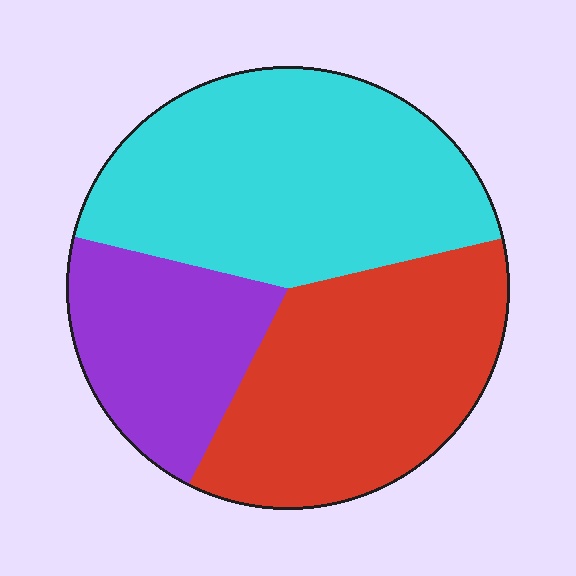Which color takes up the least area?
Purple, at roughly 20%.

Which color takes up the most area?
Cyan, at roughly 45%.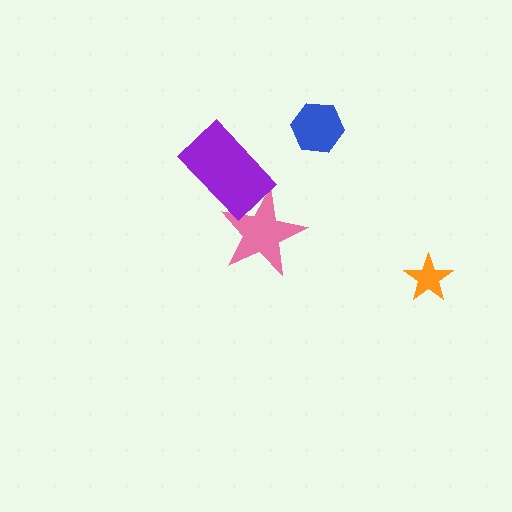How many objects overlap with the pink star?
1 object overlaps with the pink star.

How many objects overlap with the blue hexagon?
0 objects overlap with the blue hexagon.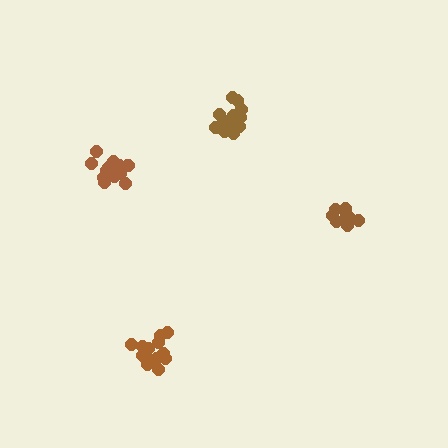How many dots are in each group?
Group 1: 10 dots, Group 2: 15 dots, Group 3: 13 dots, Group 4: 15 dots (53 total).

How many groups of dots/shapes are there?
There are 4 groups.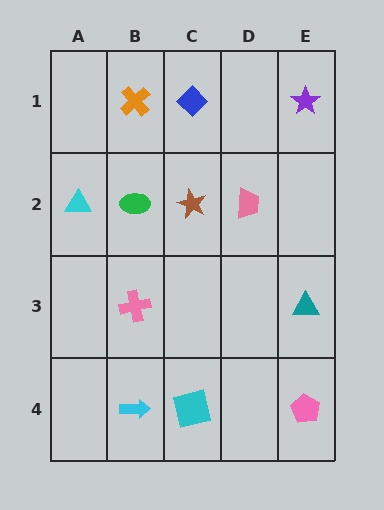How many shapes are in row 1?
3 shapes.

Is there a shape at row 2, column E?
No, that cell is empty.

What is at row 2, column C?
A brown star.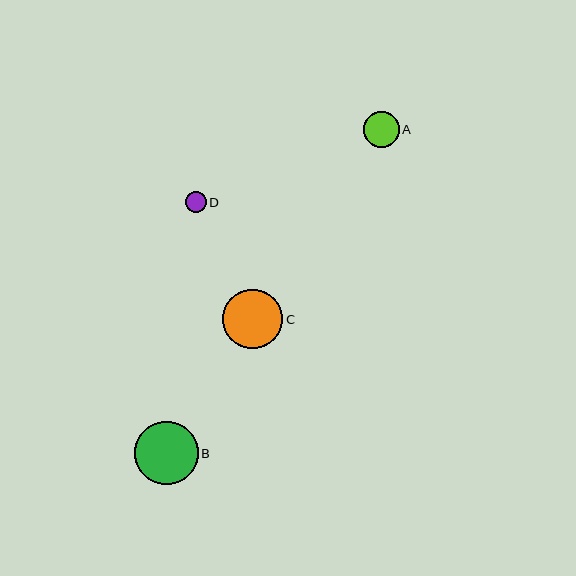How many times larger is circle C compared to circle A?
Circle C is approximately 1.7 times the size of circle A.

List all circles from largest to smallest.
From largest to smallest: B, C, A, D.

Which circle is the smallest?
Circle D is the smallest with a size of approximately 20 pixels.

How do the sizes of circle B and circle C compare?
Circle B and circle C are approximately the same size.